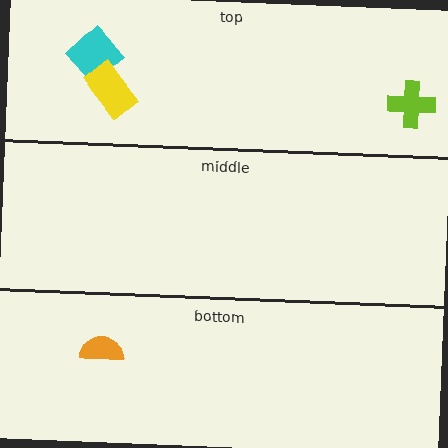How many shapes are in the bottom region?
1.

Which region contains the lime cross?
The top region.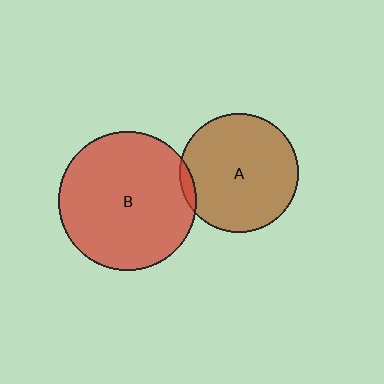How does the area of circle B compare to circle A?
Approximately 1.3 times.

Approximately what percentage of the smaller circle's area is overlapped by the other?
Approximately 5%.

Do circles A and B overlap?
Yes.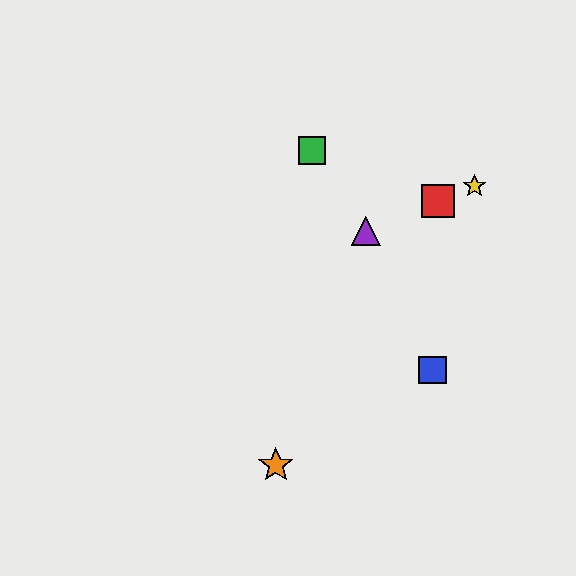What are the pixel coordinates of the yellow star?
The yellow star is at (475, 186).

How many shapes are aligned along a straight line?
3 shapes (the red square, the yellow star, the purple triangle) are aligned along a straight line.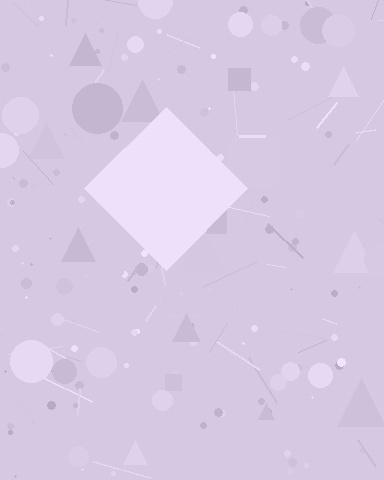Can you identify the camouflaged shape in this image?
The camouflaged shape is a diamond.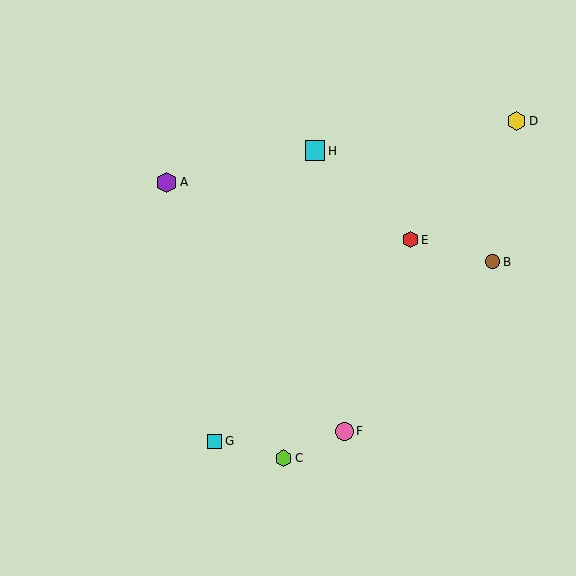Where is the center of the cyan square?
The center of the cyan square is at (315, 151).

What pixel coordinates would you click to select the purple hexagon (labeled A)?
Click at (166, 182) to select the purple hexagon A.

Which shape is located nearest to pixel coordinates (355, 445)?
The pink circle (labeled F) at (344, 431) is nearest to that location.